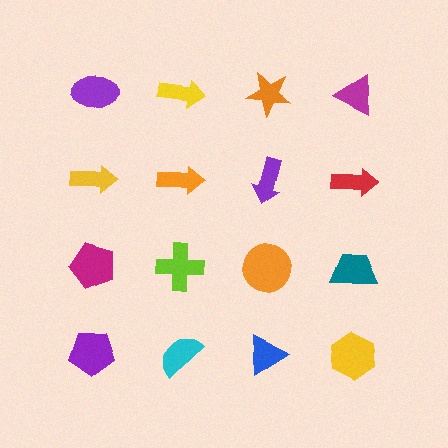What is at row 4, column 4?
A yellow hexagon.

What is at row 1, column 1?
A purple ellipse.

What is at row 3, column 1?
A magenta pentagon.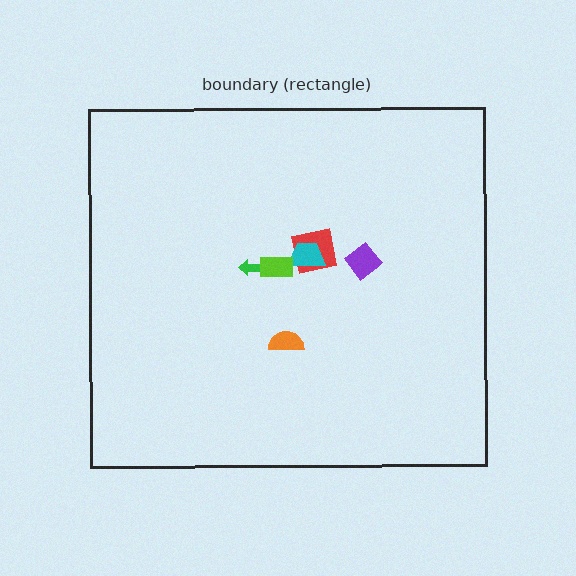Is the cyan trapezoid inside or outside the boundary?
Inside.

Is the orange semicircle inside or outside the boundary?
Inside.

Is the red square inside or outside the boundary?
Inside.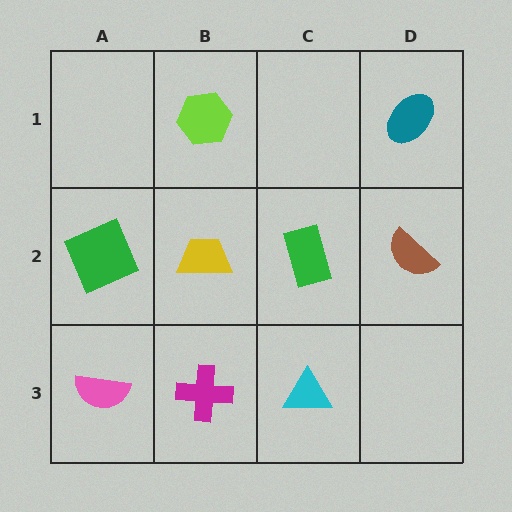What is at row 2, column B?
A yellow trapezoid.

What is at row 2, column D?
A brown semicircle.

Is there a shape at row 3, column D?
No, that cell is empty.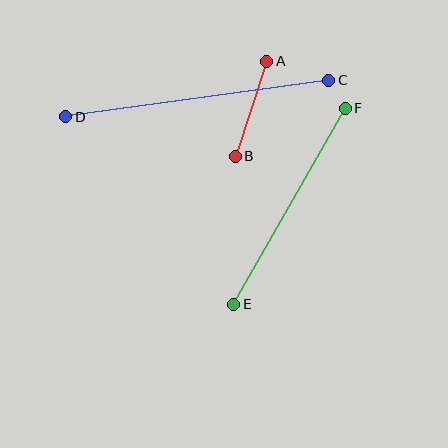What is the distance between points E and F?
The distance is approximately 225 pixels.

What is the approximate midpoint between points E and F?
The midpoint is at approximately (290, 206) pixels.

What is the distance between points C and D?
The distance is approximately 265 pixels.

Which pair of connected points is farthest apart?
Points C and D are farthest apart.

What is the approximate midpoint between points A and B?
The midpoint is at approximately (251, 109) pixels.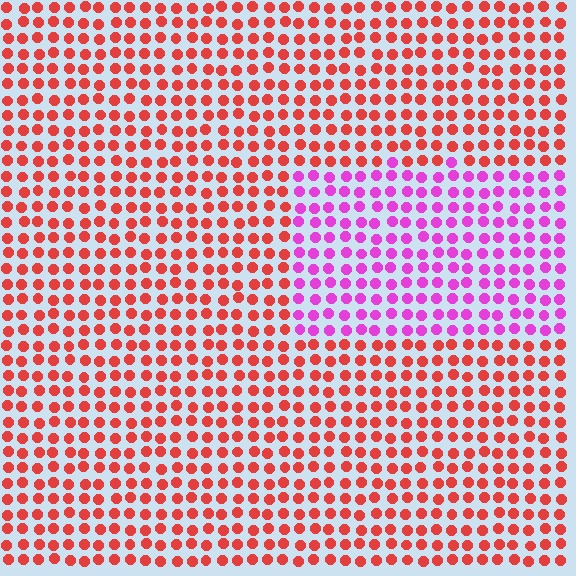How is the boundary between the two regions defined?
The boundary is defined purely by a slight shift in hue (about 56 degrees). Spacing, size, and orientation are identical on both sides.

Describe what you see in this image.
The image is filled with small red elements in a uniform arrangement. A rectangle-shaped region is visible where the elements are tinted to a slightly different hue, forming a subtle color boundary.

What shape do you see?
I see a rectangle.